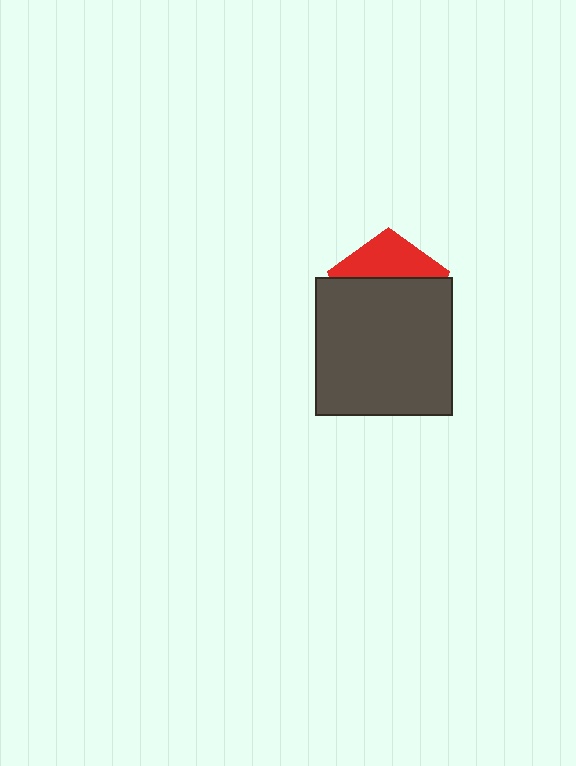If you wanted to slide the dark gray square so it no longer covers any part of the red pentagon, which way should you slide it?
Slide it down — that is the most direct way to separate the two shapes.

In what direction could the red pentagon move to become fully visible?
The red pentagon could move up. That would shift it out from behind the dark gray square entirely.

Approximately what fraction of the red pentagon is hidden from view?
Roughly 65% of the red pentagon is hidden behind the dark gray square.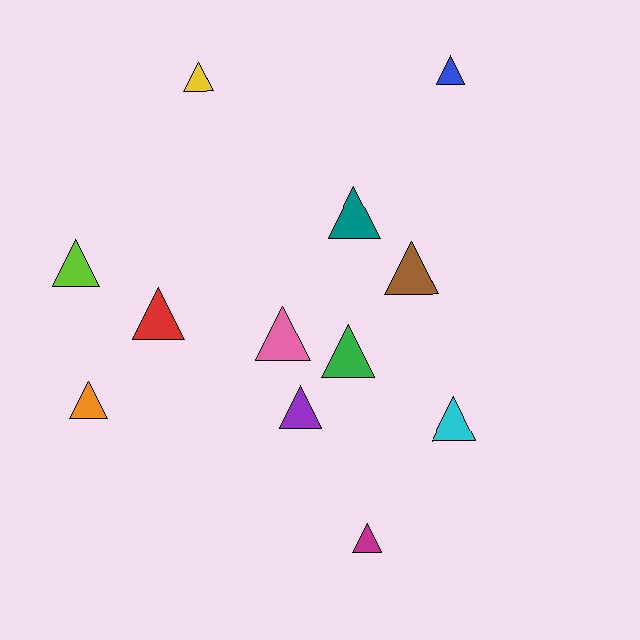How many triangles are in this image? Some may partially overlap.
There are 12 triangles.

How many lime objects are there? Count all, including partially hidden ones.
There is 1 lime object.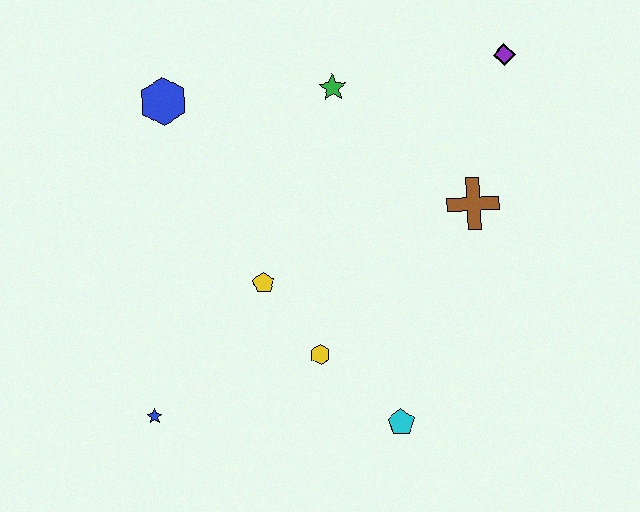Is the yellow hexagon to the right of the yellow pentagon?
Yes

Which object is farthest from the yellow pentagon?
The purple diamond is farthest from the yellow pentagon.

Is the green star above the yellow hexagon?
Yes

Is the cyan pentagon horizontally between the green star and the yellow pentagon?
No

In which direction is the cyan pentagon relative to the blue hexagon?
The cyan pentagon is below the blue hexagon.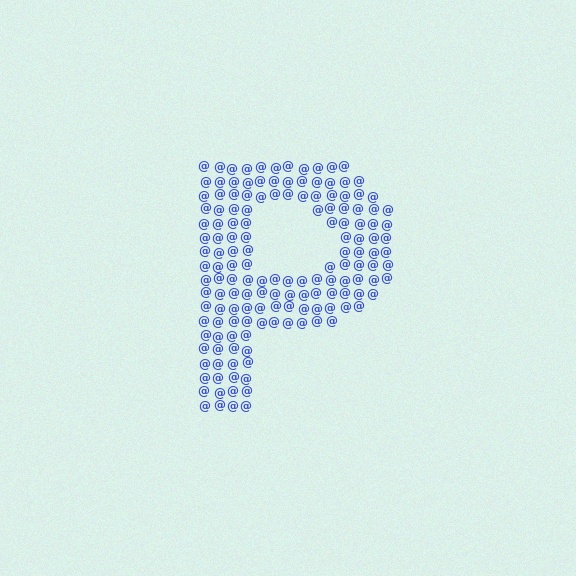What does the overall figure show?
The overall figure shows the letter P.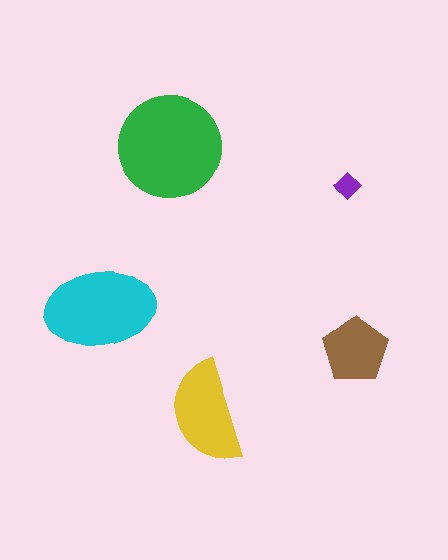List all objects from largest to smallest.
The green circle, the cyan ellipse, the yellow semicircle, the brown pentagon, the purple diamond.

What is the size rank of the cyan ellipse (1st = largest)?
2nd.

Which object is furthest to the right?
The brown pentagon is rightmost.